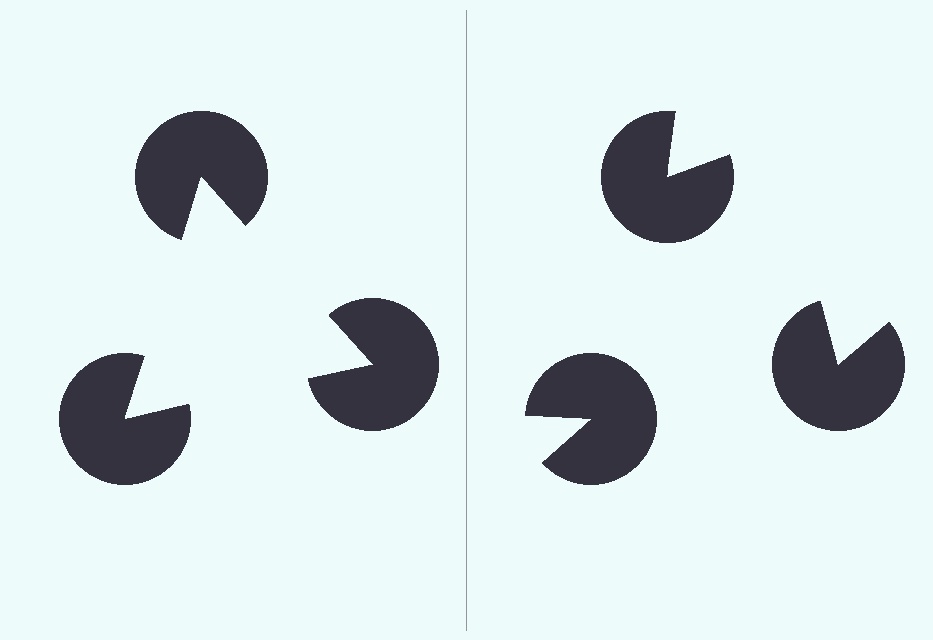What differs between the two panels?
The pac-man discs are positioned identically on both sides; only the wedge orientations differ. On the left they align to a triangle; on the right they are misaligned.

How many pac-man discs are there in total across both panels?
6 — 3 on each side.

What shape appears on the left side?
An illusory triangle.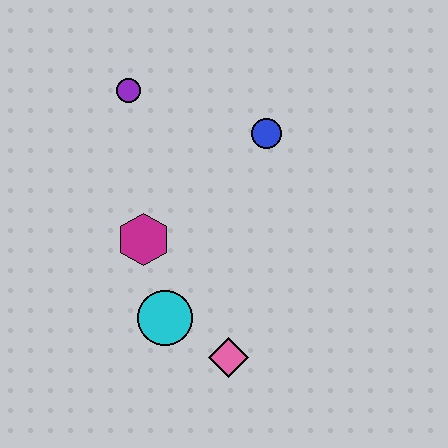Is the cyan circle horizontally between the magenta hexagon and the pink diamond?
Yes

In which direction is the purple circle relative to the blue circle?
The purple circle is to the left of the blue circle.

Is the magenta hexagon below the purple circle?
Yes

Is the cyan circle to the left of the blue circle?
Yes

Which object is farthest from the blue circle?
The pink diamond is farthest from the blue circle.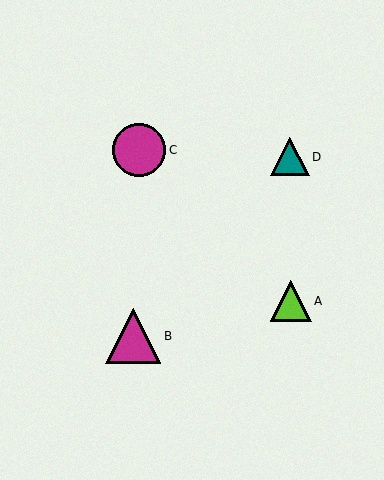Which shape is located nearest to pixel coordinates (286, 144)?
The teal triangle (labeled D) at (290, 157) is nearest to that location.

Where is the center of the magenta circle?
The center of the magenta circle is at (139, 150).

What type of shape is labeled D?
Shape D is a teal triangle.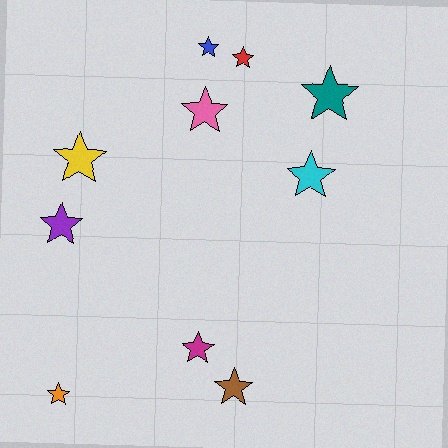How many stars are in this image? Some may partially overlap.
There are 10 stars.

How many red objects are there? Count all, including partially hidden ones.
There is 1 red object.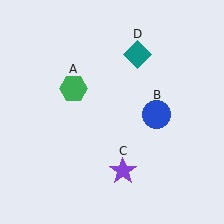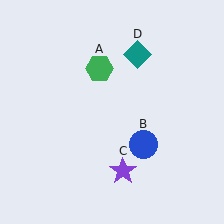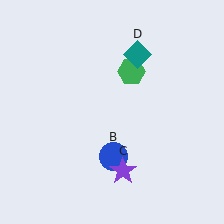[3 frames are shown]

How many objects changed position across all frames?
2 objects changed position: green hexagon (object A), blue circle (object B).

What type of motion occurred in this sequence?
The green hexagon (object A), blue circle (object B) rotated clockwise around the center of the scene.